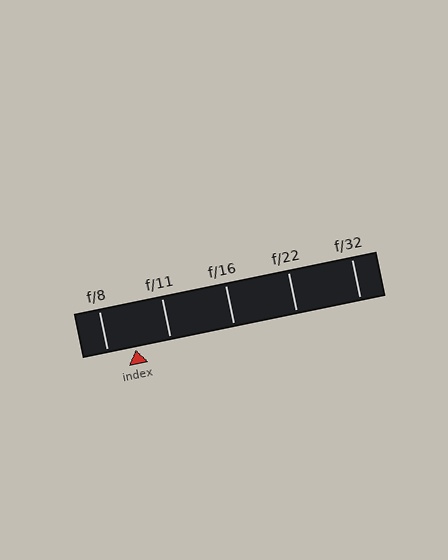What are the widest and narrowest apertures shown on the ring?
The widest aperture shown is f/8 and the narrowest is f/32.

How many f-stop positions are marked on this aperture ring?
There are 5 f-stop positions marked.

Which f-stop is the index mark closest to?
The index mark is closest to f/8.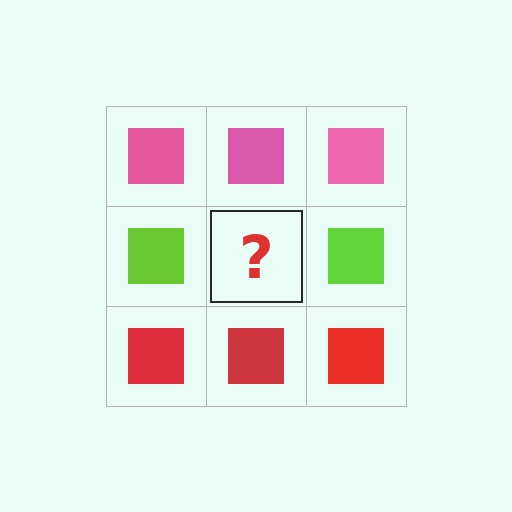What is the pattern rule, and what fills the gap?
The rule is that each row has a consistent color. The gap should be filled with a lime square.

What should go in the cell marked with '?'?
The missing cell should contain a lime square.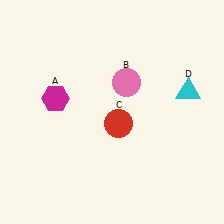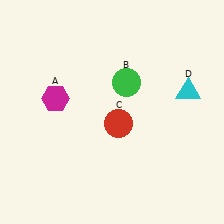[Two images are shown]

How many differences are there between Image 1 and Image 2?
There is 1 difference between the two images.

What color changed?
The circle (B) changed from pink in Image 1 to green in Image 2.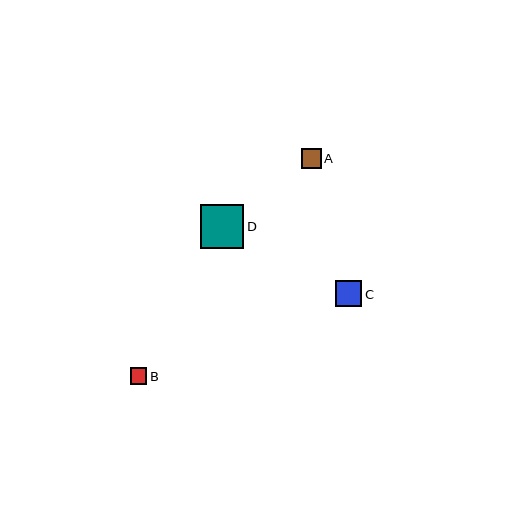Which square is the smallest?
Square B is the smallest with a size of approximately 16 pixels.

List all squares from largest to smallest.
From largest to smallest: D, C, A, B.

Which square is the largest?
Square D is the largest with a size of approximately 44 pixels.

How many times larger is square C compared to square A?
Square C is approximately 1.3 times the size of square A.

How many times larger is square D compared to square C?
Square D is approximately 1.7 times the size of square C.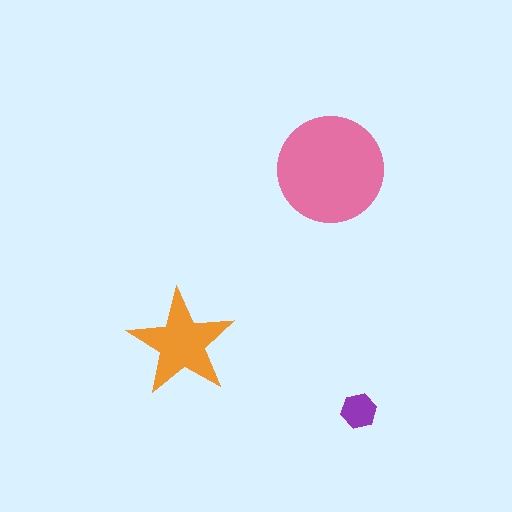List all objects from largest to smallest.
The pink circle, the orange star, the purple hexagon.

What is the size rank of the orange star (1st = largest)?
2nd.